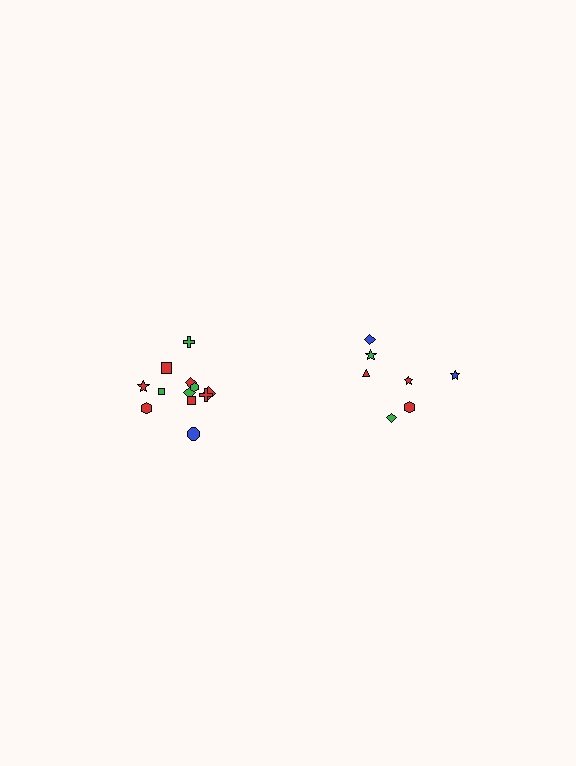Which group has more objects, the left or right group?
The left group.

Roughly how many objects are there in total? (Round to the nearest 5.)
Roughly 20 objects in total.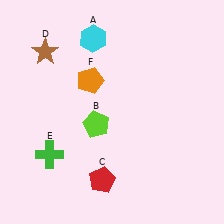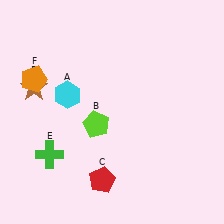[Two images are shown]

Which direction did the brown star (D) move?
The brown star (D) moved down.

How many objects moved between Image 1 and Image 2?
3 objects moved between the two images.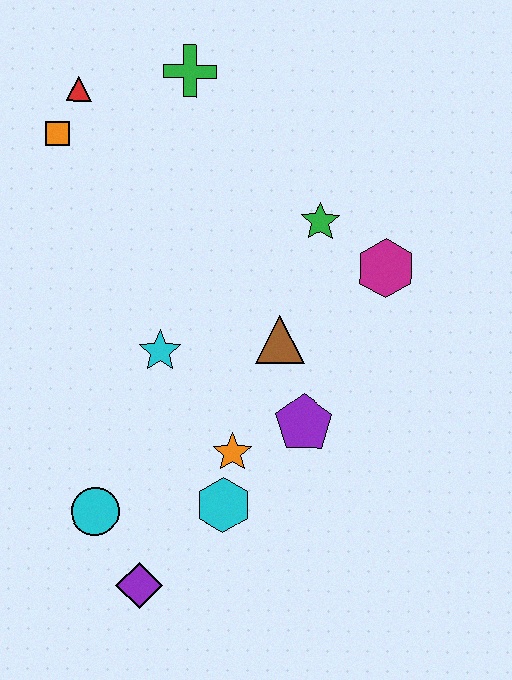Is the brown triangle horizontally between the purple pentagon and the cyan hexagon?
Yes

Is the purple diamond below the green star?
Yes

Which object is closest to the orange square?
The red triangle is closest to the orange square.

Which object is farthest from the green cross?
The purple diamond is farthest from the green cross.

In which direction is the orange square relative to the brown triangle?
The orange square is to the left of the brown triangle.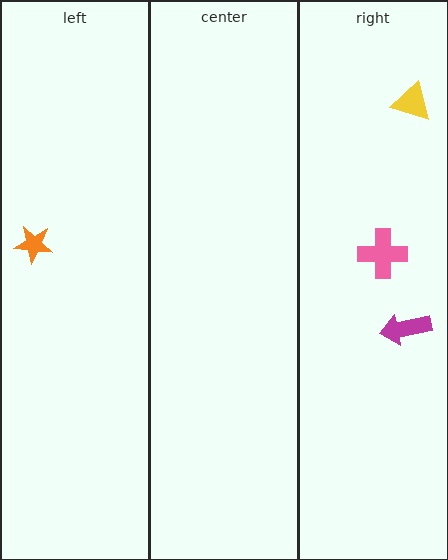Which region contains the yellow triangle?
The right region.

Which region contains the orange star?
The left region.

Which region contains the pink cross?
The right region.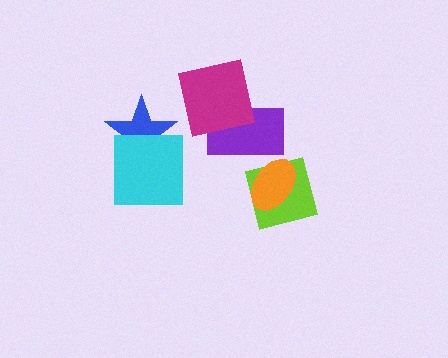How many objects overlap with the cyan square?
1 object overlaps with the cyan square.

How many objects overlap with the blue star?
1 object overlaps with the blue star.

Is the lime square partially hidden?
Yes, it is partially covered by another shape.